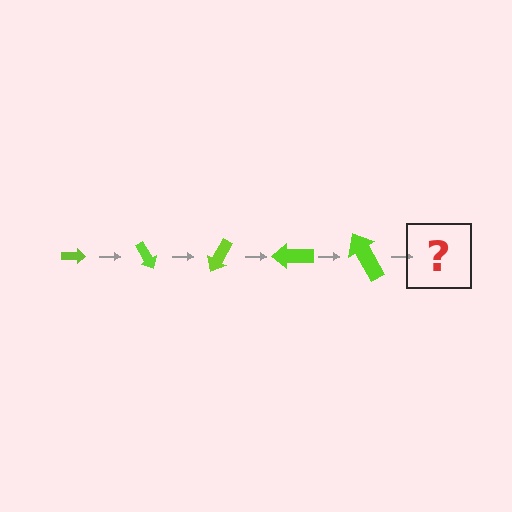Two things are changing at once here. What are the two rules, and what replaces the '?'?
The two rules are that the arrow grows larger each step and it rotates 60 degrees each step. The '?' should be an arrow, larger than the previous one and rotated 300 degrees from the start.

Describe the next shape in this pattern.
It should be an arrow, larger than the previous one and rotated 300 degrees from the start.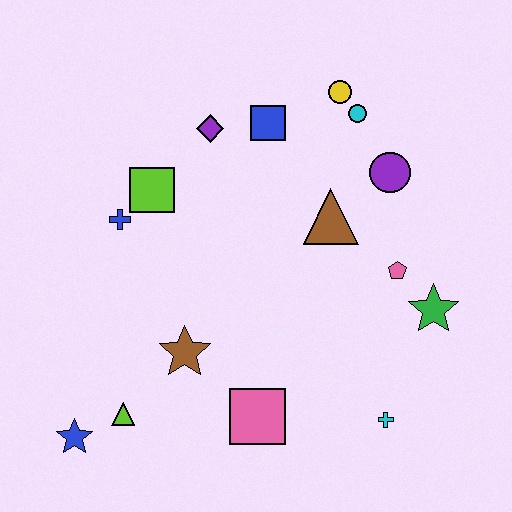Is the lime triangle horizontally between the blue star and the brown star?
Yes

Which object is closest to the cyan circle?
The yellow circle is closest to the cyan circle.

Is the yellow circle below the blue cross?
No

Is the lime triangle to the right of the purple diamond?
No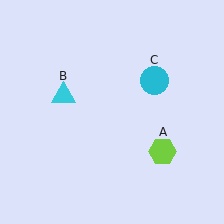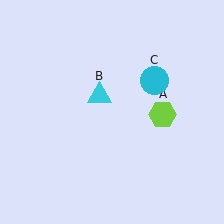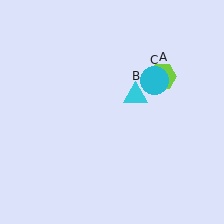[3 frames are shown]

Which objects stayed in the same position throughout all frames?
Cyan circle (object C) remained stationary.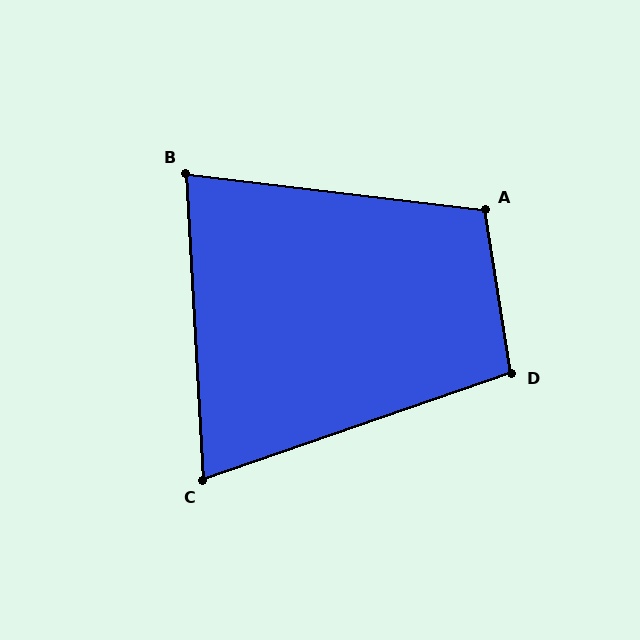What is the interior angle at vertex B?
Approximately 80 degrees (acute).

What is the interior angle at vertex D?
Approximately 100 degrees (obtuse).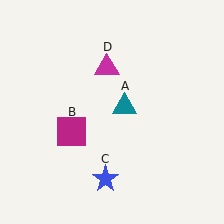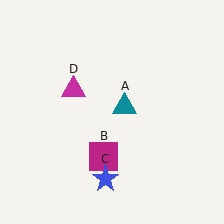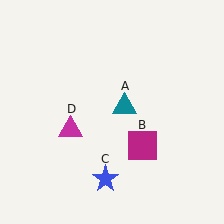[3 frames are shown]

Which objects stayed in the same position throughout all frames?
Teal triangle (object A) and blue star (object C) remained stationary.